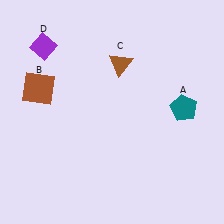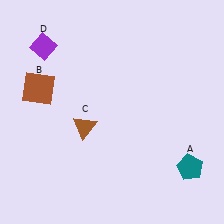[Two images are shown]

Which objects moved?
The objects that moved are: the teal pentagon (A), the brown triangle (C).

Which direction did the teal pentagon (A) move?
The teal pentagon (A) moved down.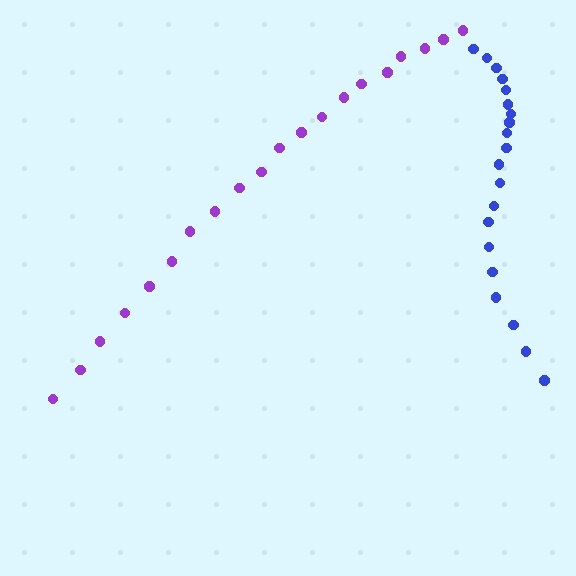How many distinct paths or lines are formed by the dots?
There are 2 distinct paths.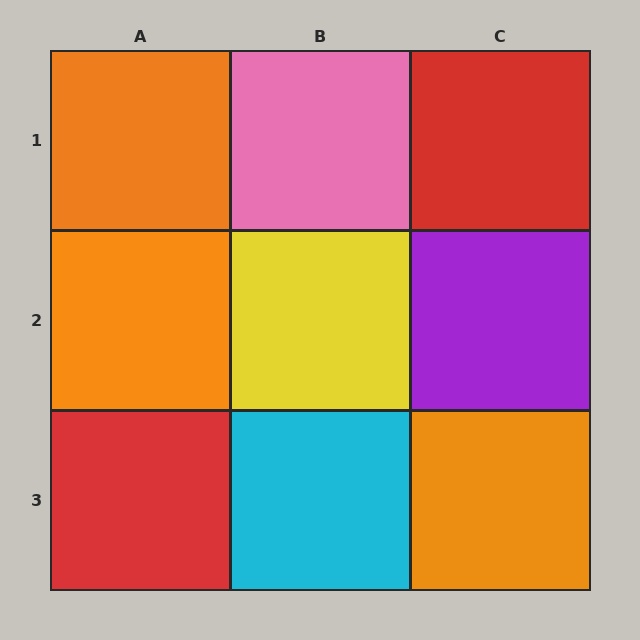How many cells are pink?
1 cell is pink.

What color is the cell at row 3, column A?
Red.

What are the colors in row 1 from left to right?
Orange, pink, red.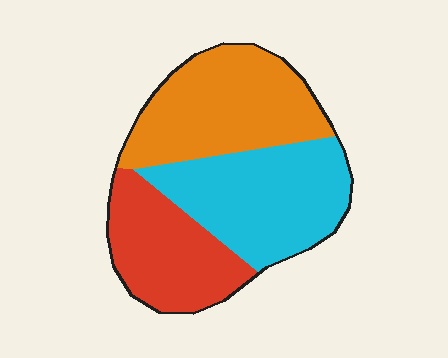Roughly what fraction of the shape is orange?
Orange takes up between a third and a half of the shape.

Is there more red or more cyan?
Cyan.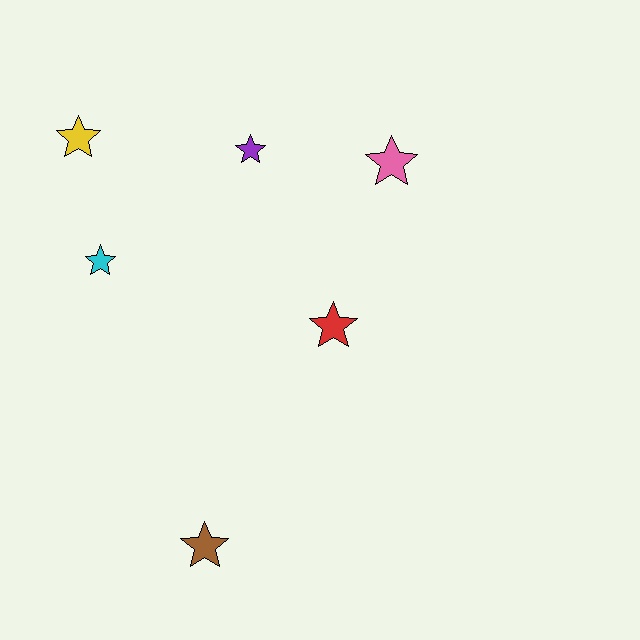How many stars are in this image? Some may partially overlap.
There are 6 stars.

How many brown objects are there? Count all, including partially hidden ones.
There is 1 brown object.